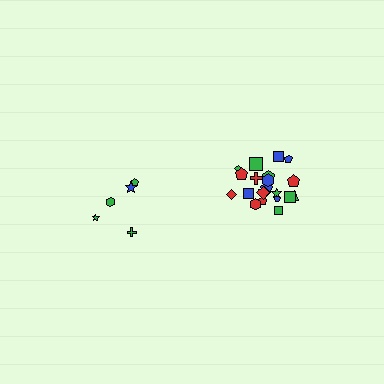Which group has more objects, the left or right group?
The right group.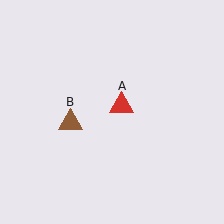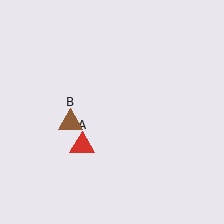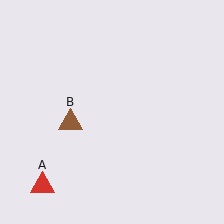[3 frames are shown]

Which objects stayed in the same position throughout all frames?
Brown triangle (object B) remained stationary.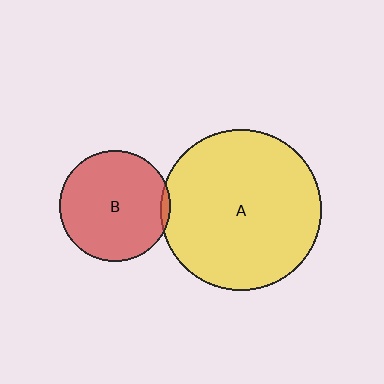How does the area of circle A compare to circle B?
Approximately 2.1 times.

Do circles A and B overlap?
Yes.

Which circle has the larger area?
Circle A (yellow).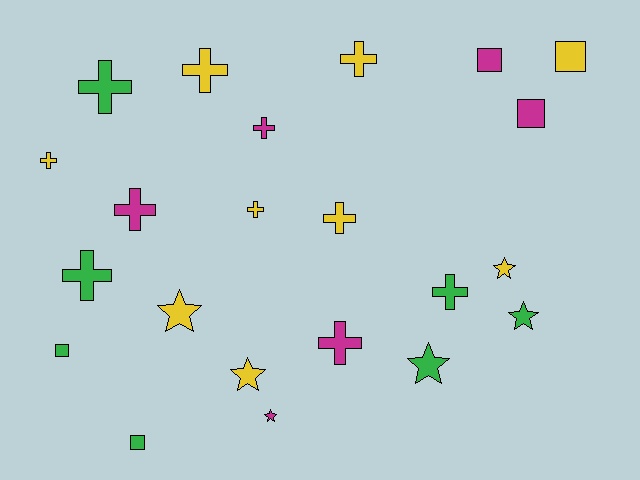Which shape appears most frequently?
Cross, with 11 objects.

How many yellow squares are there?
There is 1 yellow square.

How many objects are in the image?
There are 22 objects.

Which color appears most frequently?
Yellow, with 9 objects.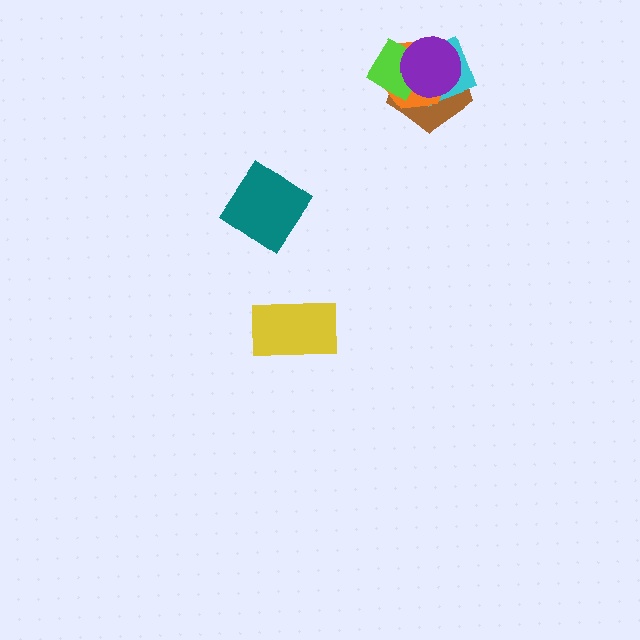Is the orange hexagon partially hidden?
Yes, it is partially covered by another shape.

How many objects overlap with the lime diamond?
4 objects overlap with the lime diamond.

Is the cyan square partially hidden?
Yes, it is partially covered by another shape.